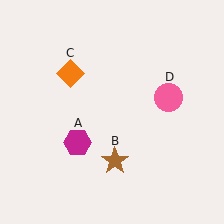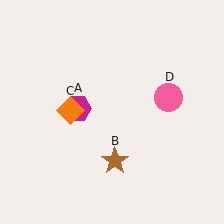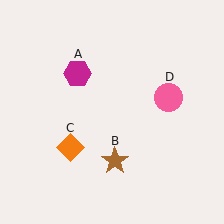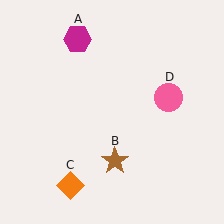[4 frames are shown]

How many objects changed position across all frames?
2 objects changed position: magenta hexagon (object A), orange diamond (object C).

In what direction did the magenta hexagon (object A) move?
The magenta hexagon (object A) moved up.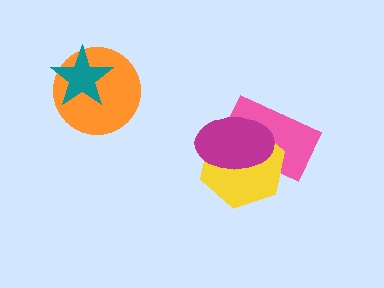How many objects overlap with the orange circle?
1 object overlaps with the orange circle.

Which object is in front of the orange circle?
The teal star is in front of the orange circle.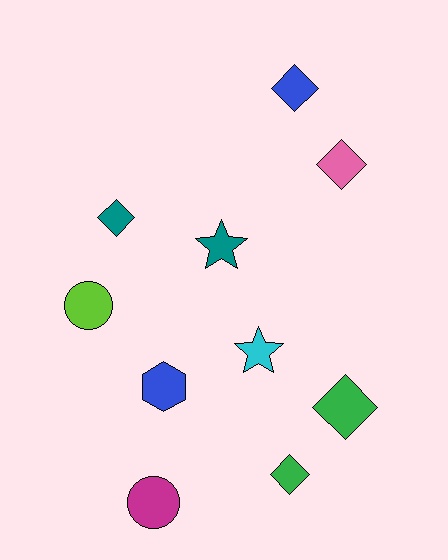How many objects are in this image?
There are 10 objects.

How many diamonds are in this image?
There are 5 diamonds.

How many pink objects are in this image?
There is 1 pink object.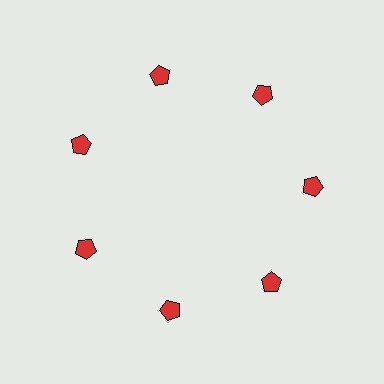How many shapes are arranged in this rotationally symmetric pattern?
There are 7 shapes, arranged in 7 groups of 1.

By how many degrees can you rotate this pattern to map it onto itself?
The pattern maps onto itself every 51 degrees of rotation.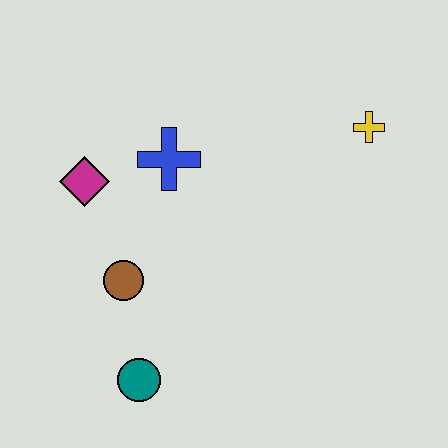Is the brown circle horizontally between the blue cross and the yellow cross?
No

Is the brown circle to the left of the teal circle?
Yes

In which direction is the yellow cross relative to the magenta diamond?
The yellow cross is to the right of the magenta diamond.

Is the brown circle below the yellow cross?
Yes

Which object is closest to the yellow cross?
The blue cross is closest to the yellow cross.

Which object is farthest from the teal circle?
The yellow cross is farthest from the teal circle.